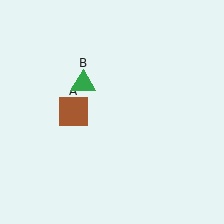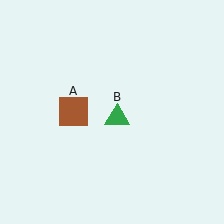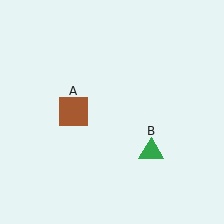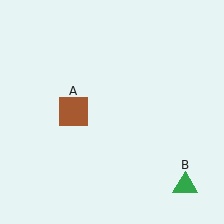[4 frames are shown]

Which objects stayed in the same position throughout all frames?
Brown square (object A) remained stationary.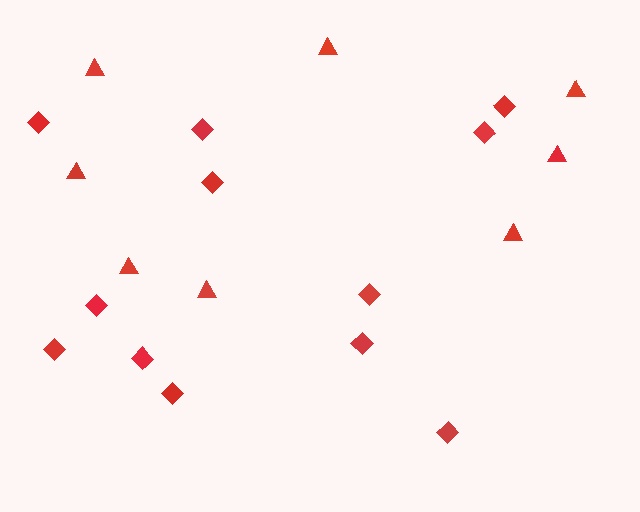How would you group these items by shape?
There are 2 groups: one group of triangles (8) and one group of diamonds (12).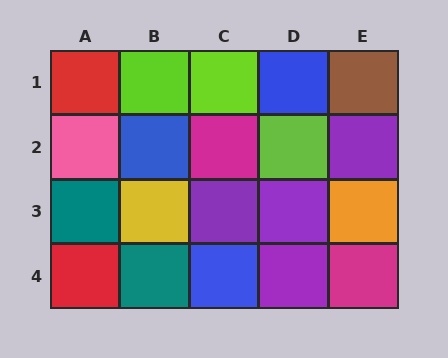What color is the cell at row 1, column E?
Brown.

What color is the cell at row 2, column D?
Lime.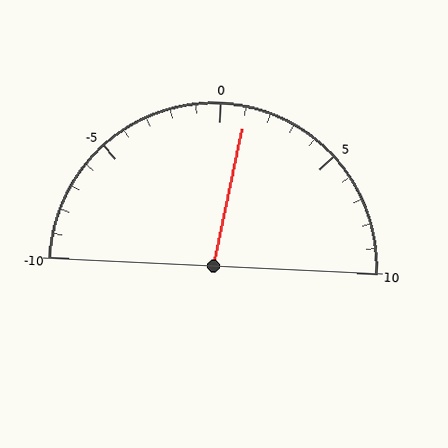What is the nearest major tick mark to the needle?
The nearest major tick mark is 0.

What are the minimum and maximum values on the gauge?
The gauge ranges from -10 to 10.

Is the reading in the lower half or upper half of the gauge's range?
The reading is in the upper half of the range (-10 to 10).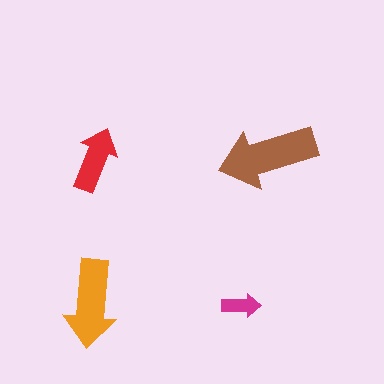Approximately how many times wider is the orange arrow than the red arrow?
About 1.5 times wider.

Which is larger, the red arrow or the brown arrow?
The brown one.